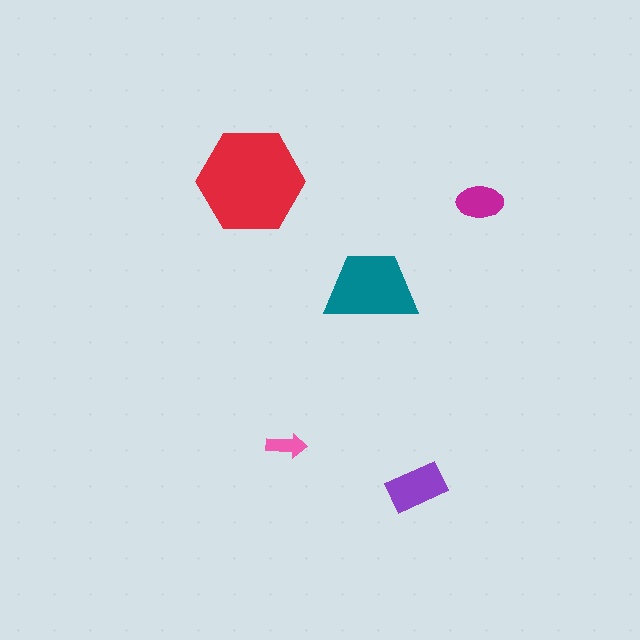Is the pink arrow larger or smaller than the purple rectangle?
Smaller.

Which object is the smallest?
The pink arrow.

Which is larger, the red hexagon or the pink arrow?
The red hexagon.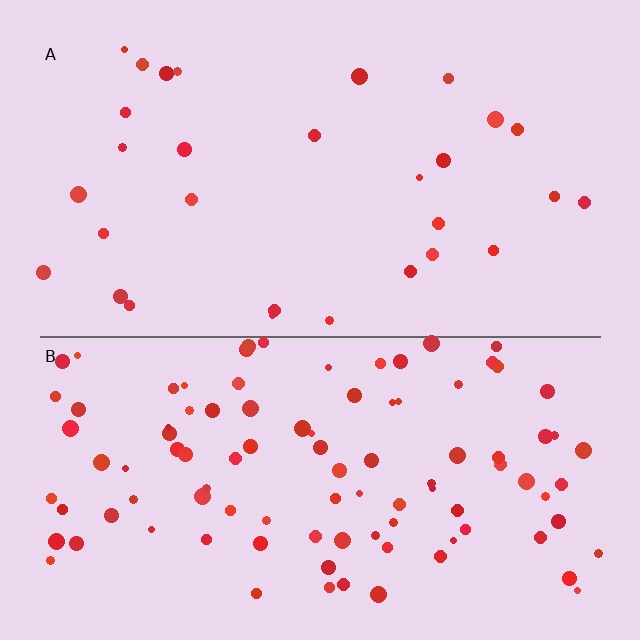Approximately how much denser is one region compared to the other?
Approximately 3.2× — region B over region A.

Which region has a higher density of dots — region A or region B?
B (the bottom).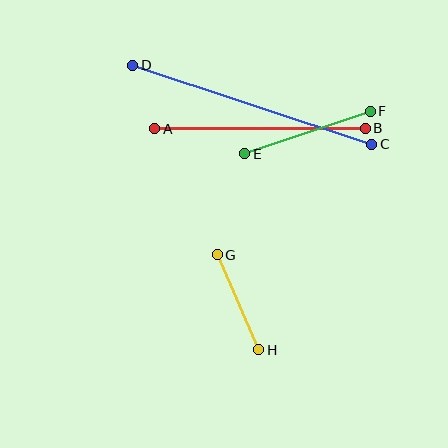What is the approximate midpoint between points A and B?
The midpoint is at approximately (260, 128) pixels.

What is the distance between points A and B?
The distance is approximately 211 pixels.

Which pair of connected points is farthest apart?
Points C and D are farthest apart.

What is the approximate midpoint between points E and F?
The midpoint is at approximately (308, 132) pixels.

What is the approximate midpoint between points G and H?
The midpoint is at approximately (238, 302) pixels.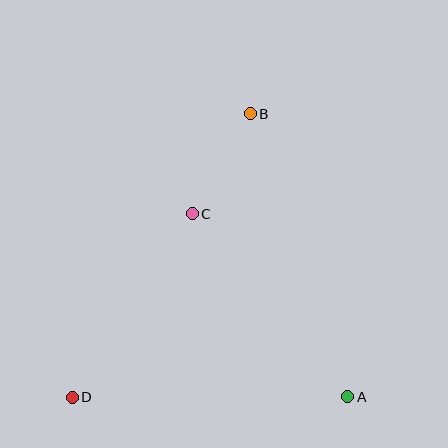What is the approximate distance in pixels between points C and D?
The distance between C and D is approximately 219 pixels.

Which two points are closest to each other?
Points B and C are closest to each other.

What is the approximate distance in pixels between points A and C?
The distance between A and C is approximately 240 pixels.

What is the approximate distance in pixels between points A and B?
The distance between A and B is approximately 299 pixels.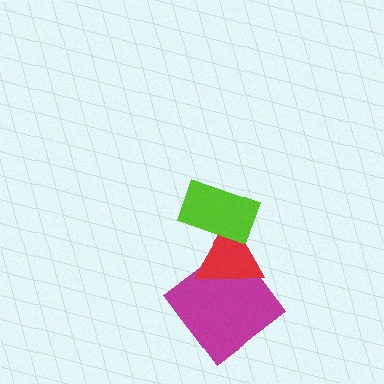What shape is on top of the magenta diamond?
The red triangle is on top of the magenta diamond.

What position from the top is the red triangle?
The red triangle is 2nd from the top.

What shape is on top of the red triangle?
The lime rectangle is on top of the red triangle.